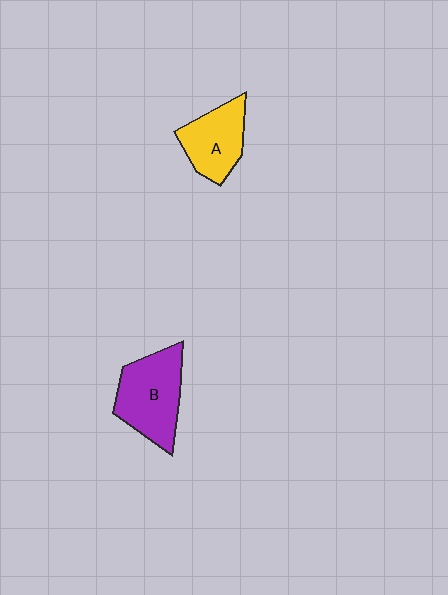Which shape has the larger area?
Shape B (purple).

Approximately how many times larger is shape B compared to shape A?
Approximately 1.3 times.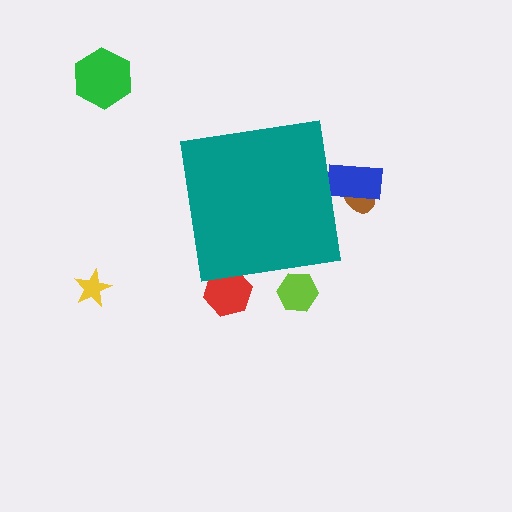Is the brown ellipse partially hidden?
Yes, the brown ellipse is partially hidden behind the teal square.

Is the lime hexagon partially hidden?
Yes, the lime hexagon is partially hidden behind the teal square.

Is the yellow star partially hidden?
No, the yellow star is fully visible.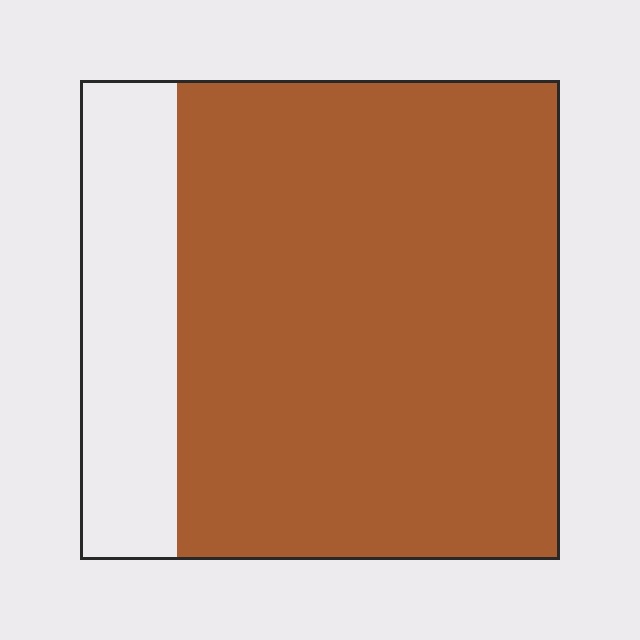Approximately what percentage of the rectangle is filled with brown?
Approximately 80%.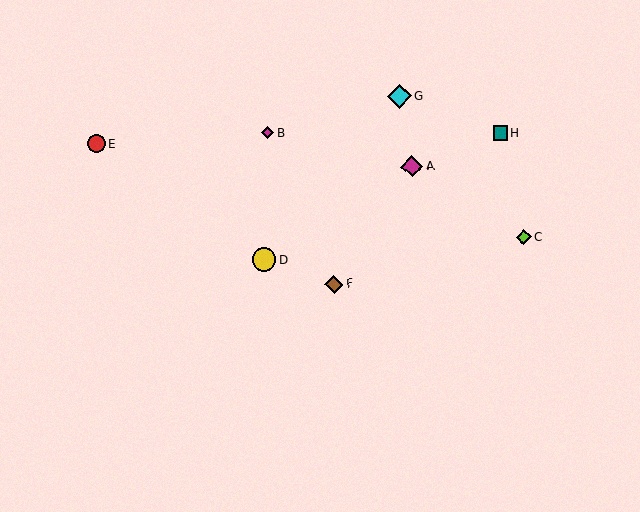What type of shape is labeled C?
Shape C is a lime diamond.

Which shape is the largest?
The cyan diamond (labeled G) is the largest.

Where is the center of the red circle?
The center of the red circle is at (96, 144).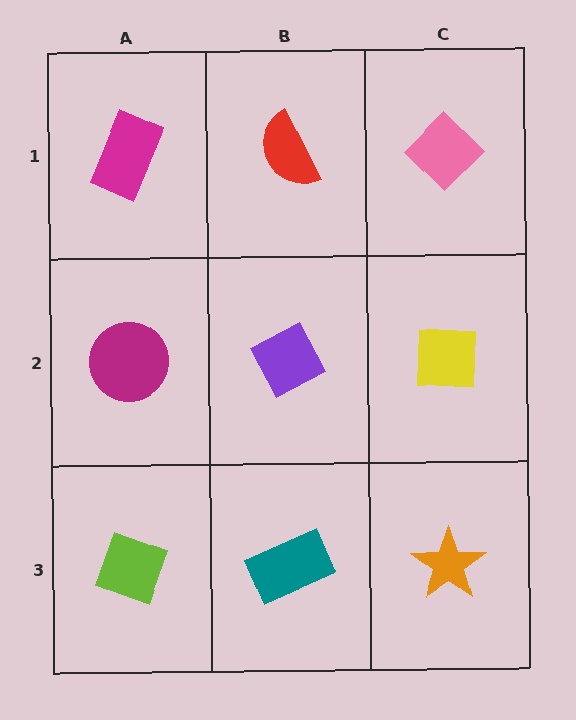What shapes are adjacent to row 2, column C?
A pink diamond (row 1, column C), an orange star (row 3, column C), a purple diamond (row 2, column B).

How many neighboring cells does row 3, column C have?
2.